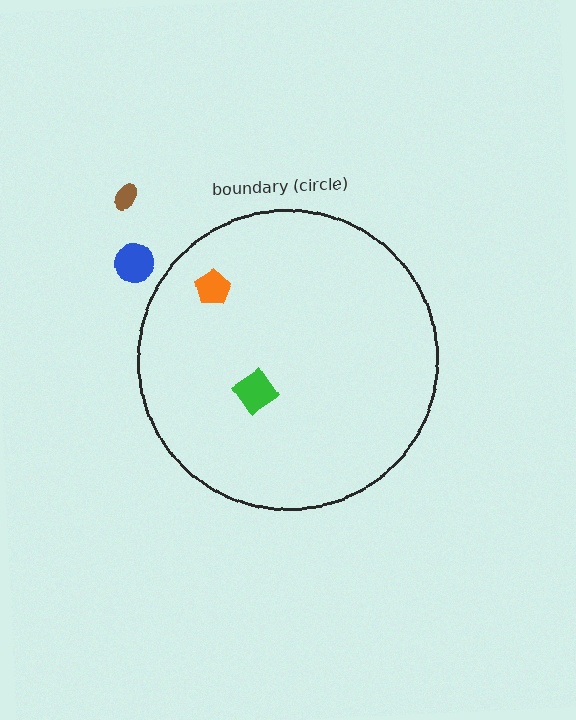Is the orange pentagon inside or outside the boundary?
Inside.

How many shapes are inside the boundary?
2 inside, 2 outside.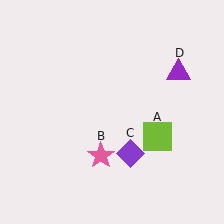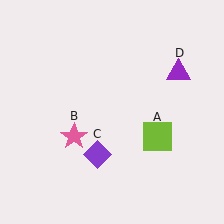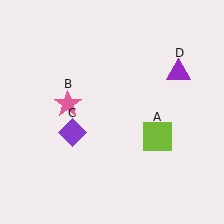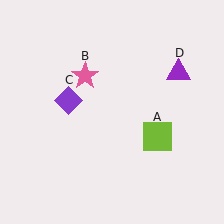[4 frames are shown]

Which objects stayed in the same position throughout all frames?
Lime square (object A) and purple triangle (object D) remained stationary.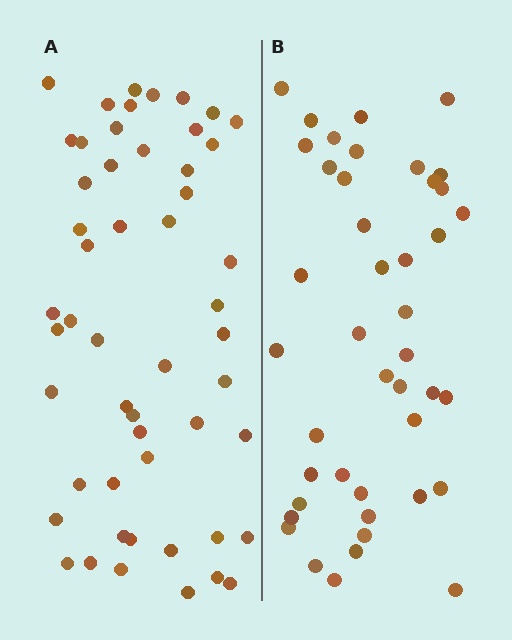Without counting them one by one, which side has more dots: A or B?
Region A (the left region) has more dots.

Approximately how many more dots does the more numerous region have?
Region A has roughly 8 or so more dots than region B.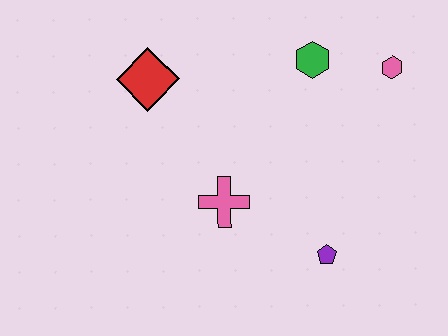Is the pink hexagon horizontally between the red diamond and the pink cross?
No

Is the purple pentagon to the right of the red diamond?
Yes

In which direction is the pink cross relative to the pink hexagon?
The pink cross is to the left of the pink hexagon.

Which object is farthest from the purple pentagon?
The red diamond is farthest from the purple pentagon.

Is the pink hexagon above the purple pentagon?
Yes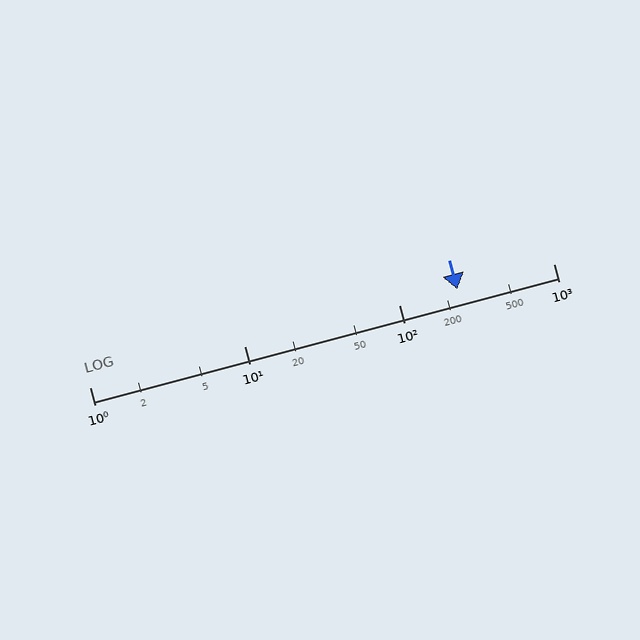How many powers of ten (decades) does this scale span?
The scale spans 3 decades, from 1 to 1000.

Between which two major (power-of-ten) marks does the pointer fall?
The pointer is between 100 and 1000.